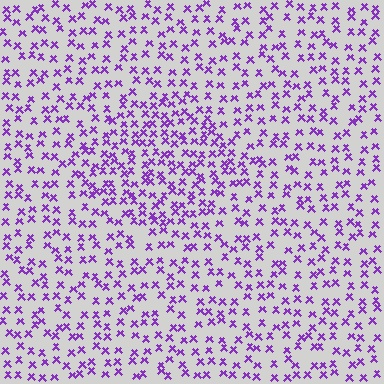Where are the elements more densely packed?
The elements are more densely packed inside the diamond boundary.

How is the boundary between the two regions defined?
The boundary is defined by a change in element density (approximately 1.6x ratio). All elements are the same color, size, and shape.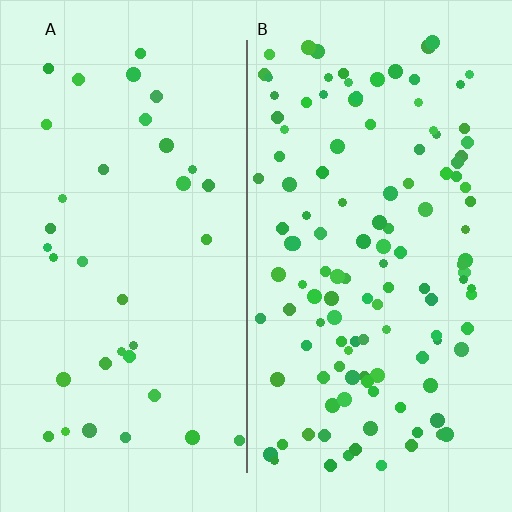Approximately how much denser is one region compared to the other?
Approximately 3.4× — region B over region A.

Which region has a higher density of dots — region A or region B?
B (the right).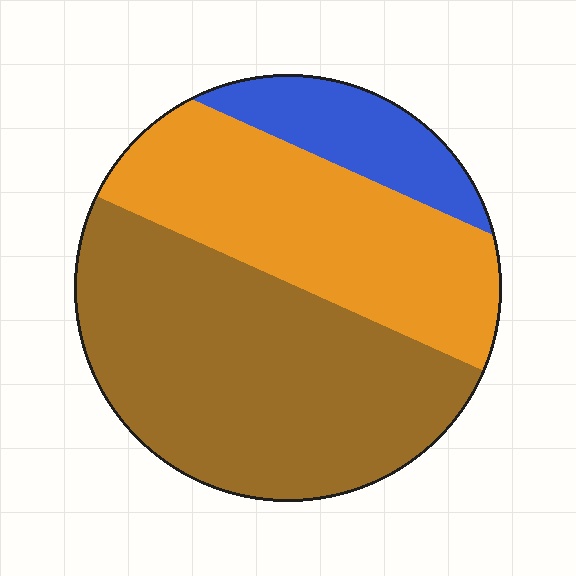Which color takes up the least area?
Blue, at roughly 15%.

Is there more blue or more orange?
Orange.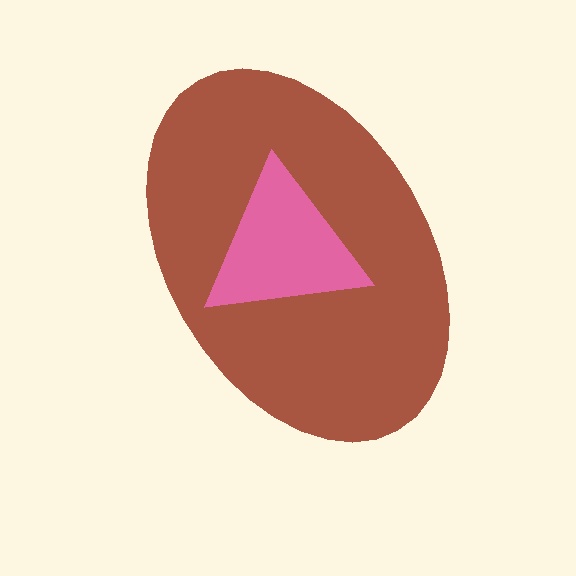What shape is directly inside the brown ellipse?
The pink triangle.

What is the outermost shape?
The brown ellipse.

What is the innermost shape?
The pink triangle.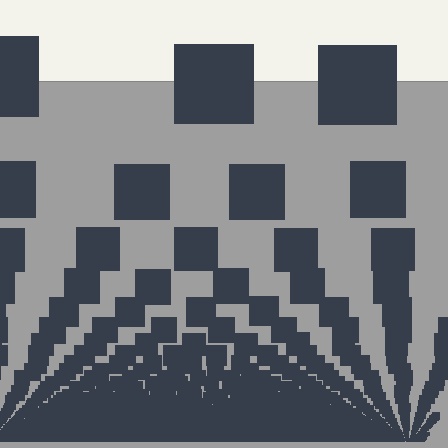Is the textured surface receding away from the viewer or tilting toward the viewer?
The surface appears to tilt toward the viewer. Texture elements get larger and sparser toward the top.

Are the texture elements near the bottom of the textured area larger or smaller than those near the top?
Smaller. The gradient is inverted — elements near the bottom are smaller and denser.